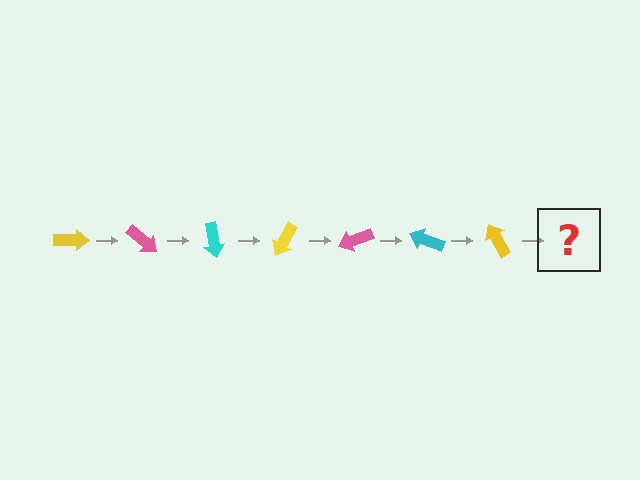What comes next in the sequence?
The next element should be a pink arrow, rotated 280 degrees from the start.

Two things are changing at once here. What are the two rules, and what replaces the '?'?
The two rules are that it rotates 40 degrees each step and the color cycles through yellow, pink, and cyan. The '?' should be a pink arrow, rotated 280 degrees from the start.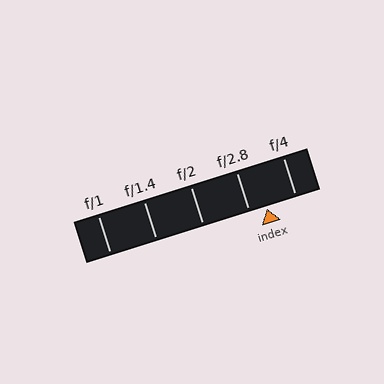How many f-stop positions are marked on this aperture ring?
There are 5 f-stop positions marked.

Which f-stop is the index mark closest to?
The index mark is closest to f/2.8.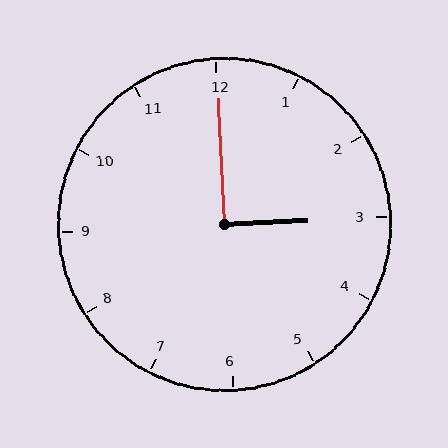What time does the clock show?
3:00.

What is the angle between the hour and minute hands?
Approximately 90 degrees.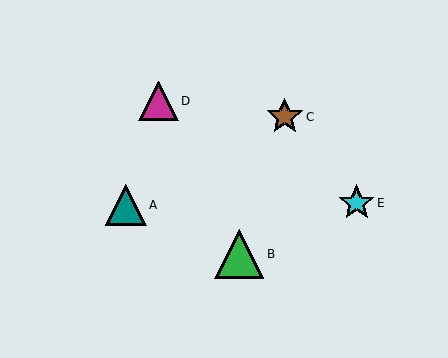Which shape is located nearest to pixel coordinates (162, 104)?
The magenta triangle (labeled D) at (159, 101) is nearest to that location.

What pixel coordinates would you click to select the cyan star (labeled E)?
Click at (357, 203) to select the cyan star E.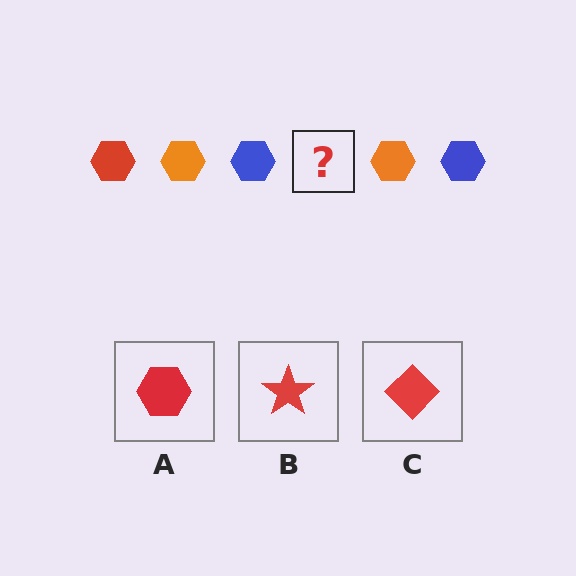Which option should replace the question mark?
Option A.